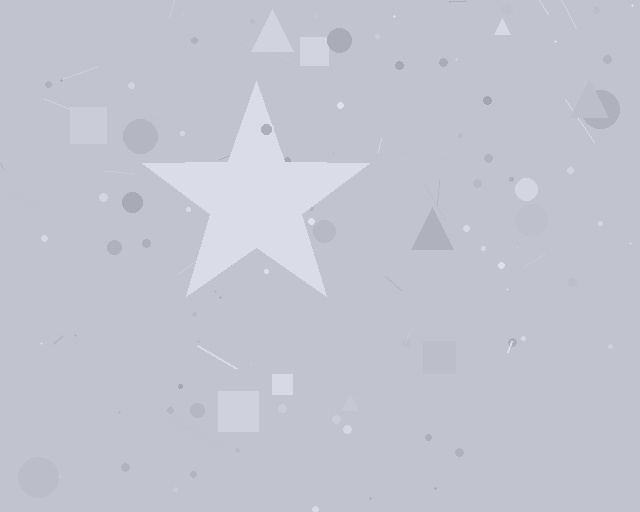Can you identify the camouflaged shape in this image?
The camouflaged shape is a star.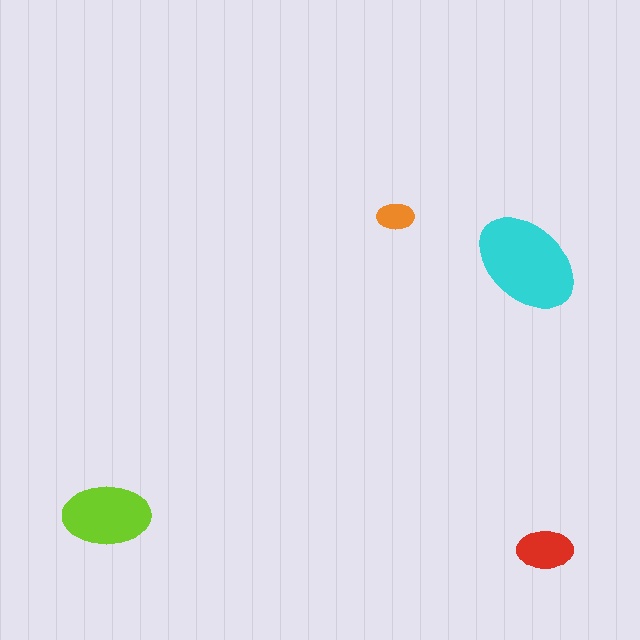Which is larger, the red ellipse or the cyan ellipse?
The cyan one.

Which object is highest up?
The orange ellipse is topmost.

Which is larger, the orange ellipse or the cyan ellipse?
The cyan one.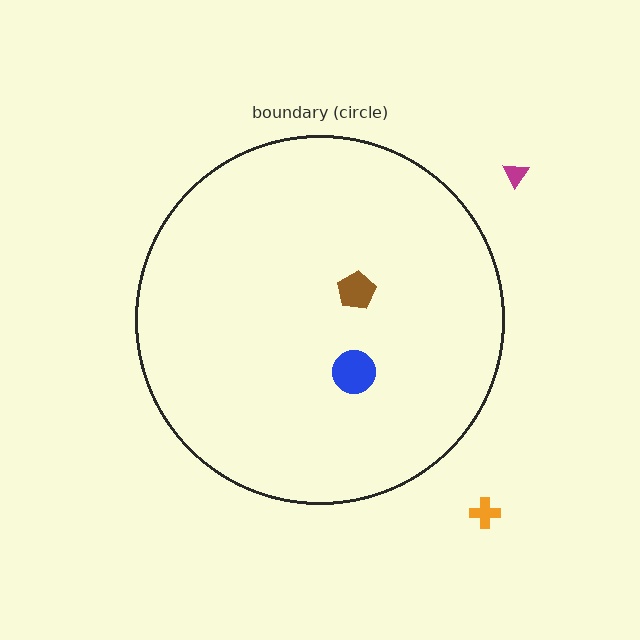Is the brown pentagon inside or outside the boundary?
Inside.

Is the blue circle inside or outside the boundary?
Inside.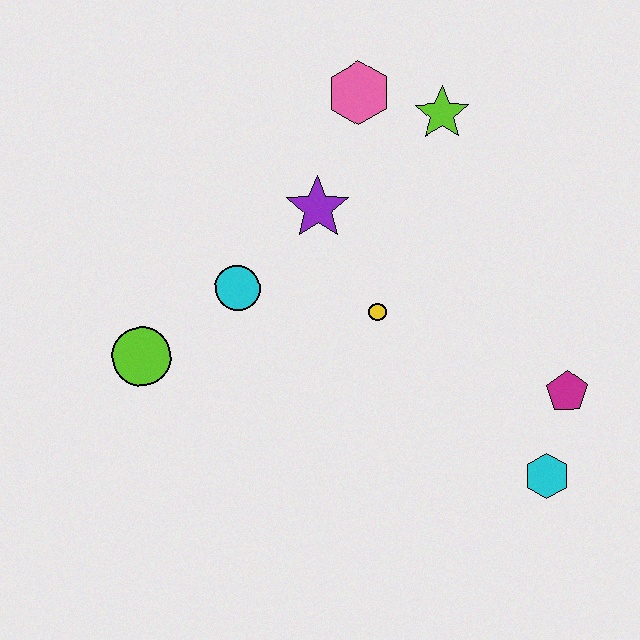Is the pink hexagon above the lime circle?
Yes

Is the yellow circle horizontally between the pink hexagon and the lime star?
Yes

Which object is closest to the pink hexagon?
The lime star is closest to the pink hexagon.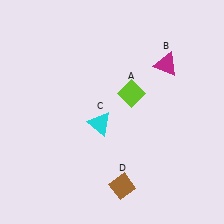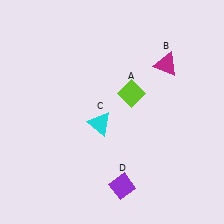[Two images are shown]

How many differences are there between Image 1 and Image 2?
There is 1 difference between the two images.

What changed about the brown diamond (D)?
In Image 1, D is brown. In Image 2, it changed to purple.